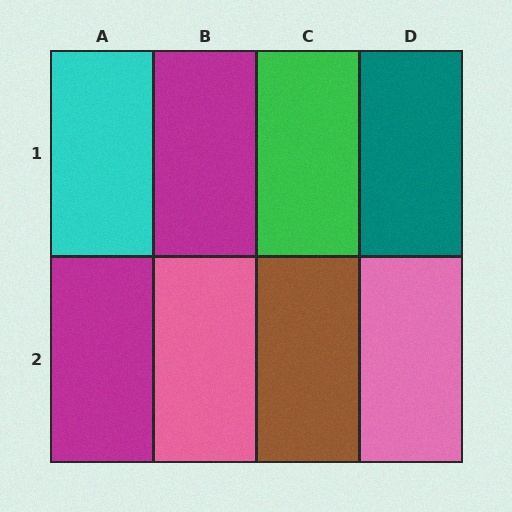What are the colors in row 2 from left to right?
Magenta, pink, brown, pink.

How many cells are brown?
1 cell is brown.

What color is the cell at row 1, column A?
Cyan.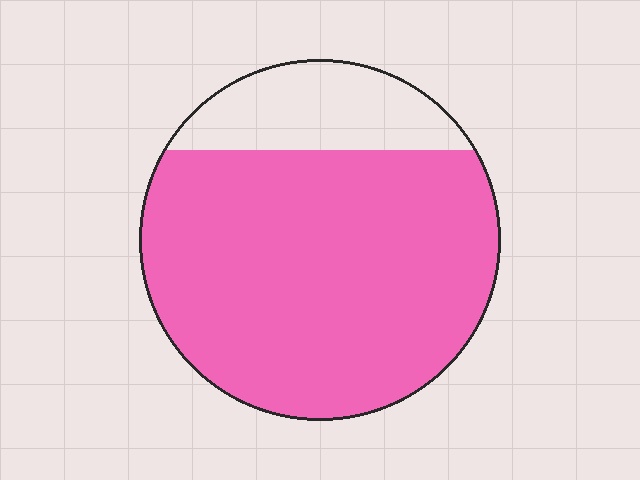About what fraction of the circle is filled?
About four fifths (4/5).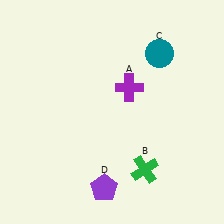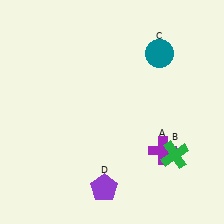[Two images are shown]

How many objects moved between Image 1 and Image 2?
2 objects moved between the two images.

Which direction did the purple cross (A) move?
The purple cross (A) moved down.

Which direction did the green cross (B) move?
The green cross (B) moved right.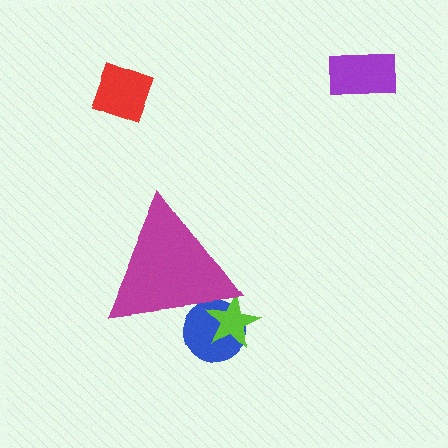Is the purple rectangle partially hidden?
No, the purple rectangle is fully visible.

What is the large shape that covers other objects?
A magenta triangle.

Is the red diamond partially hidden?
No, the red diamond is fully visible.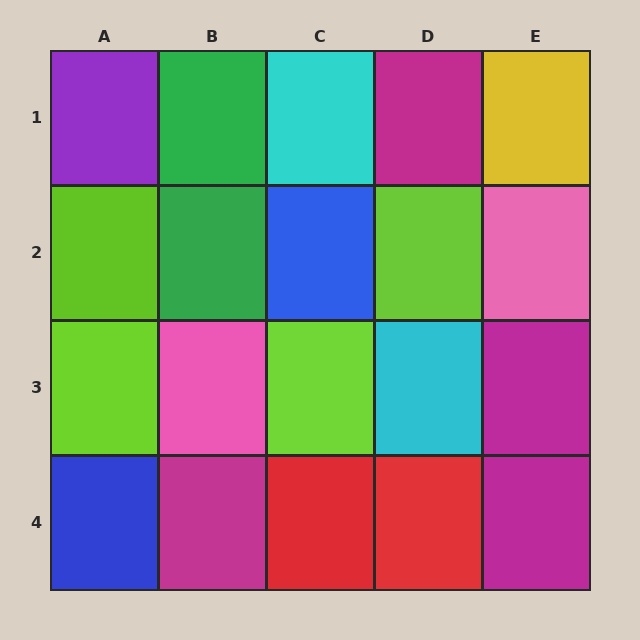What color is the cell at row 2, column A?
Lime.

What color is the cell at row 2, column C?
Blue.